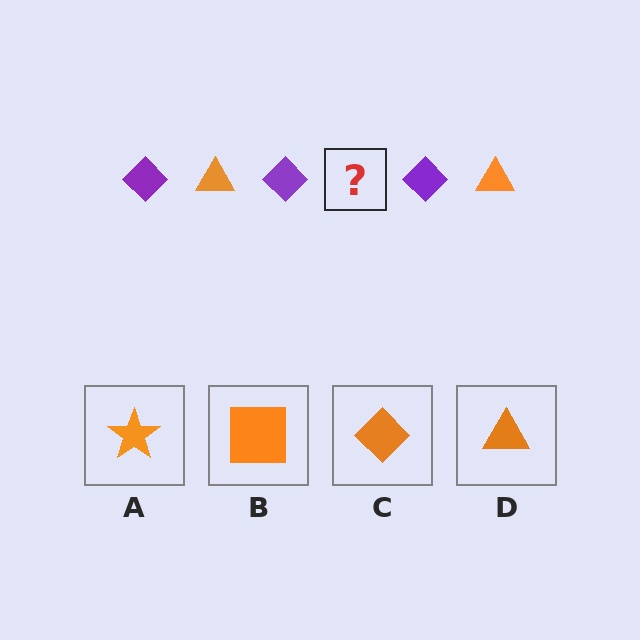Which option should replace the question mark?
Option D.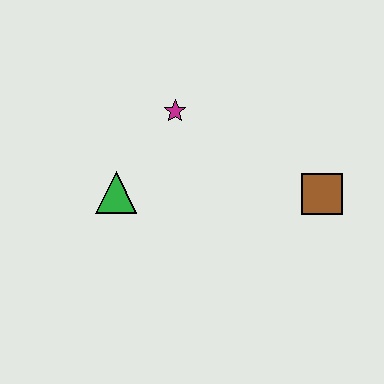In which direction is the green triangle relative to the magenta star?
The green triangle is below the magenta star.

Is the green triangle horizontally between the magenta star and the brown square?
No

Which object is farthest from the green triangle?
The brown square is farthest from the green triangle.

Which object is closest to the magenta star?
The green triangle is closest to the magenta star.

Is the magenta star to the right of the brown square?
No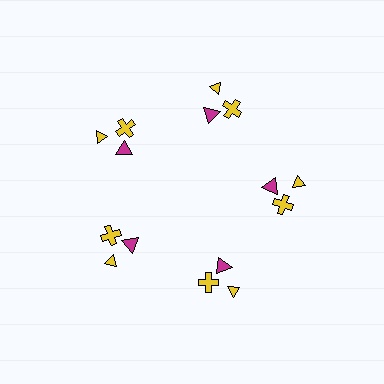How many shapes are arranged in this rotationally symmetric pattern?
There are 15 shapes, arranged in 5 groups of 3.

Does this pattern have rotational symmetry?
Yes, this pattern has 5-fold rotational symmetry. It looks the same after rotating 72 degrees around the center.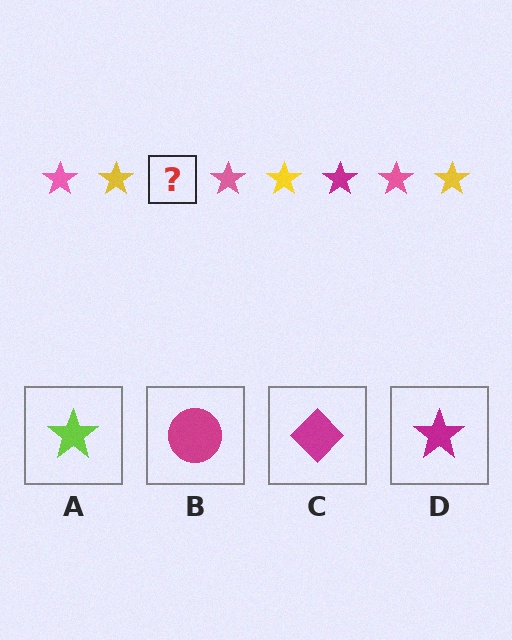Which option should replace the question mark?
Option D.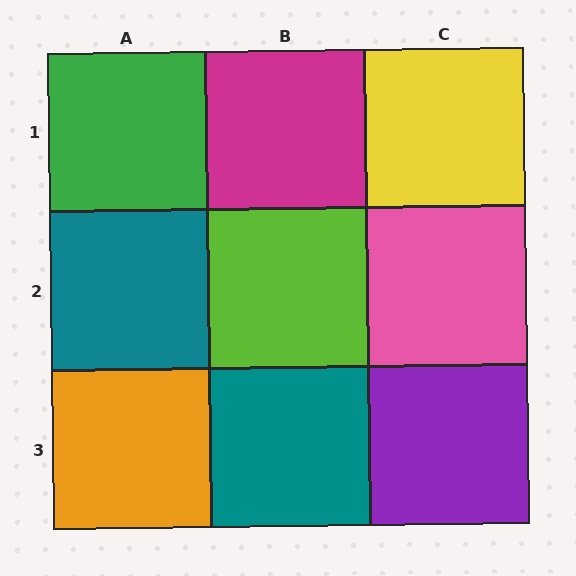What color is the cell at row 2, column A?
Teal.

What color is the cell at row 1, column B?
Magenta.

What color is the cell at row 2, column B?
Lime.